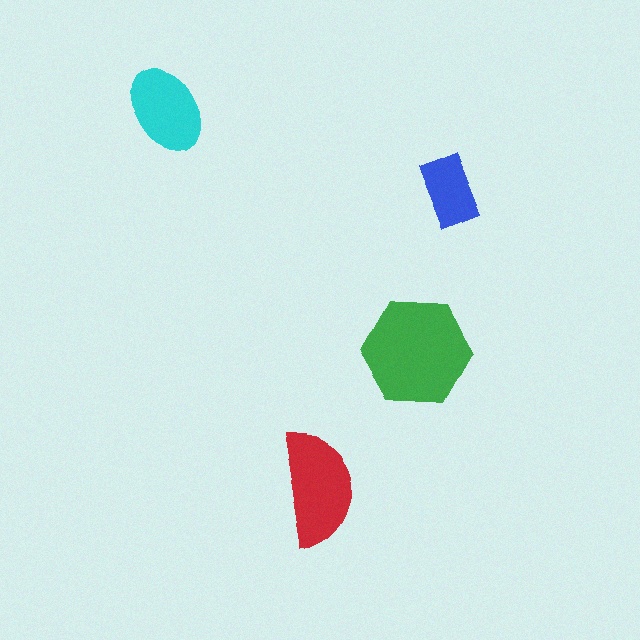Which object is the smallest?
The blue rectangle.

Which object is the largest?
The green hexagon.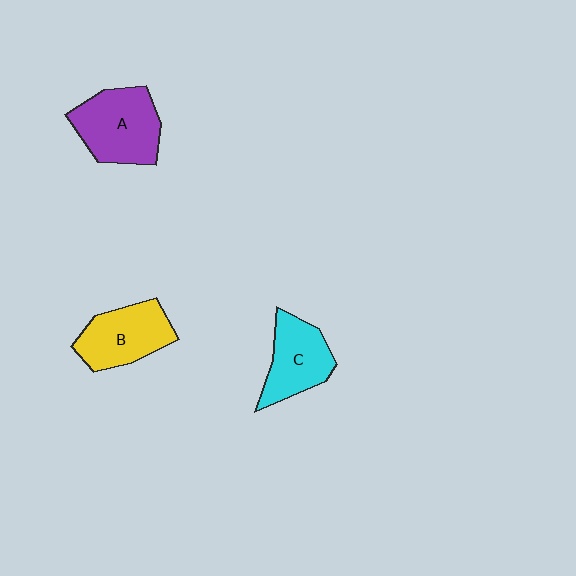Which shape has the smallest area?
Shape C (cyan).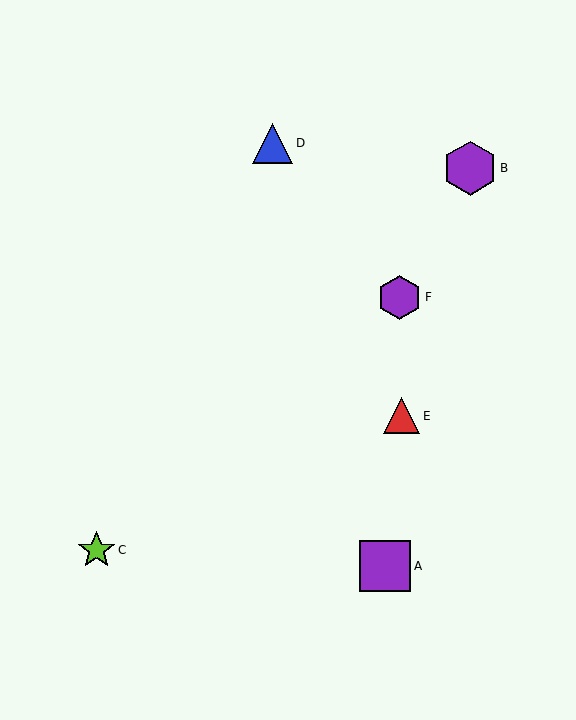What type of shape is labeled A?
Shape A is a purple square.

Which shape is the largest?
The purple hexagon (labeled B) is the largest.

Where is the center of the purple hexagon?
The center of the purple hexagon is at (470, 168).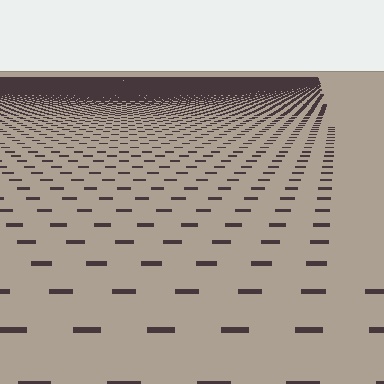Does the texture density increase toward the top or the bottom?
Density increases toward the top.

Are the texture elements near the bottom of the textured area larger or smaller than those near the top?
Larger. Near the bottom, elements are closer to the viewer and appear at a bigger on-screen size.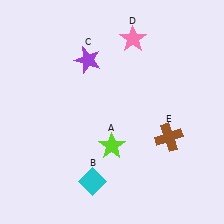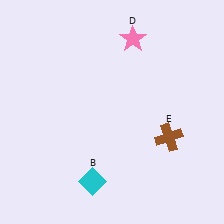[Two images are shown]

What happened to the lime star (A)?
The lime star (A) was removed in Image 2. It was in the bottom-left area of Image 1.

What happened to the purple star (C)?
The purple star (C) was removed in Image 2. It was in the top-left area of Image 1.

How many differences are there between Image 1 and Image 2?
There are 2 differences between the two images.